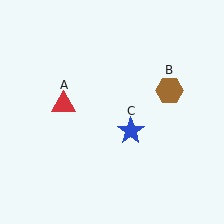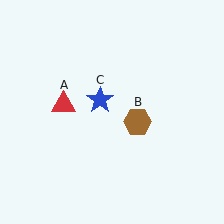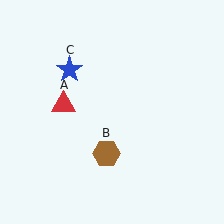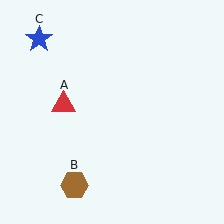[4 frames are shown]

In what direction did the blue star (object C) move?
The blue star (object C) moved up and to the left.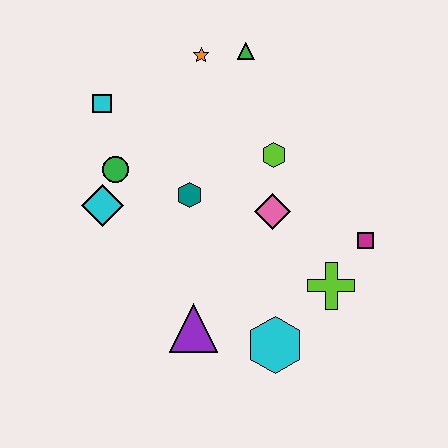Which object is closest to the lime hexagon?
The pink diamond is closest to the lime hexagon.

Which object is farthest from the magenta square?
The cyan square is farthest from the magenta square.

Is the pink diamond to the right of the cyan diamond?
Yes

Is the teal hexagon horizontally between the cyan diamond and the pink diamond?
Yes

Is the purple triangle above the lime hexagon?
No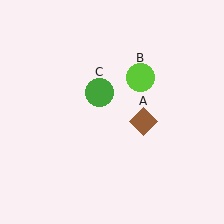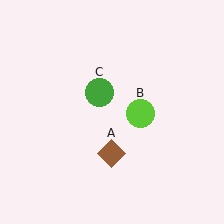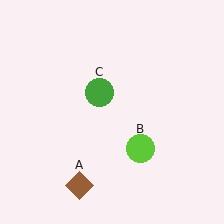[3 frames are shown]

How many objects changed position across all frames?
2 objects changed position: brown diamond (object A), lime circle (object B).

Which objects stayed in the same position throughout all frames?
Green circle (object C) remained stationary.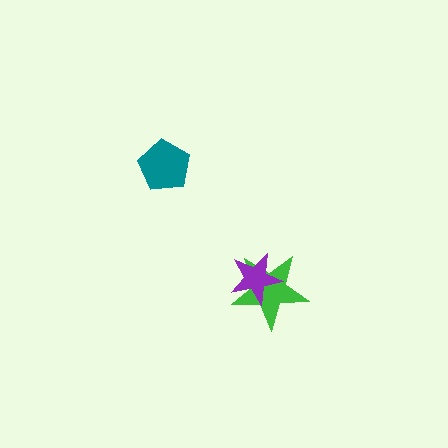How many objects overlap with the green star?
1 object overlaps with the green star.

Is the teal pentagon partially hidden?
No, no other shape covers it.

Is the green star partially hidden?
Yes, it is partially covered by another shape.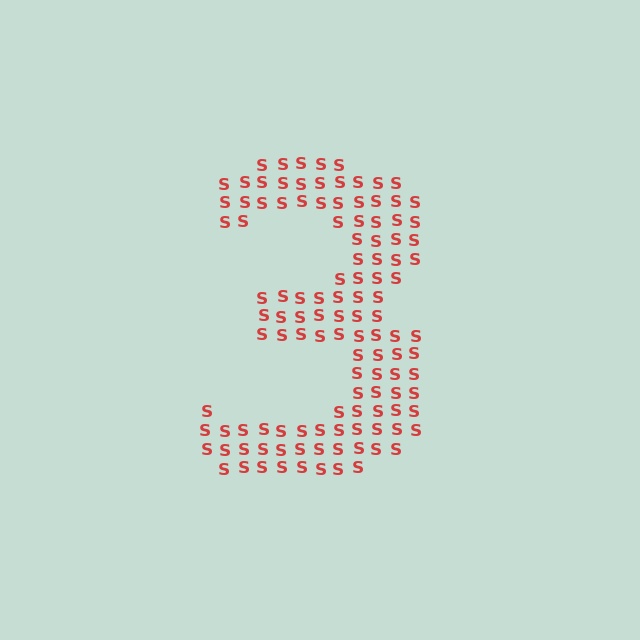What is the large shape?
The large shape is the digit 3.